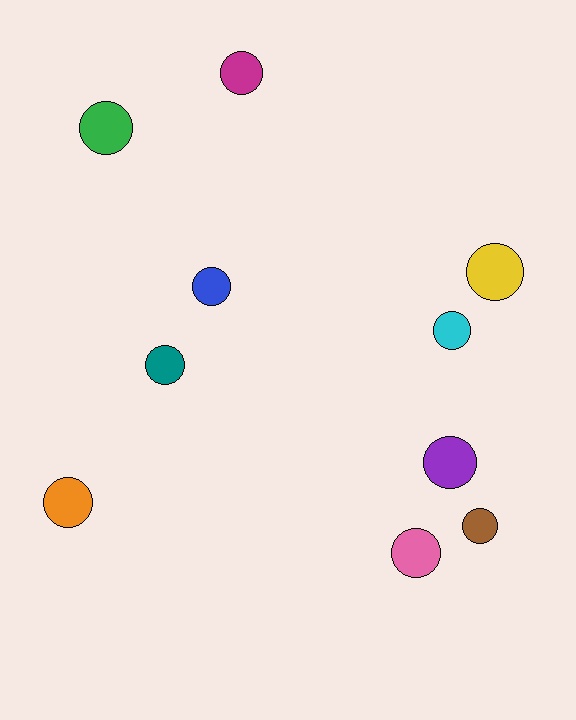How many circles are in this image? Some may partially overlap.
There are 10 circles.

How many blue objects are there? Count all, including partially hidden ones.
There is 1 blue object.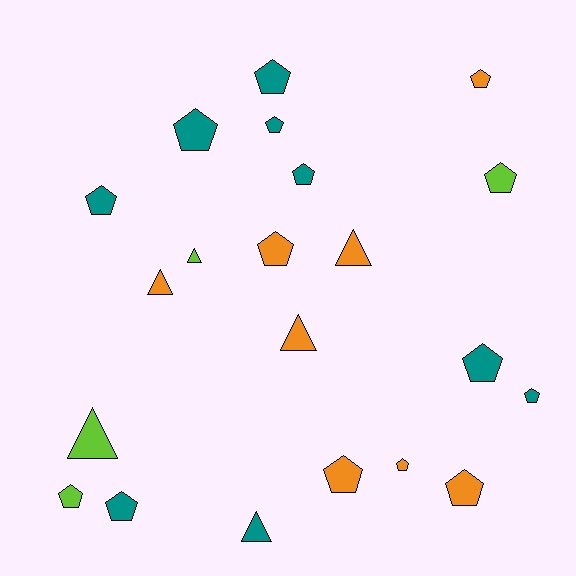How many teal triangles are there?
There is 1 teal triangle.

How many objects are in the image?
There are 21 objects.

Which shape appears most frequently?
Pentagon, with 15 objects.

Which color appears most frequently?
Teal, with 9 objects.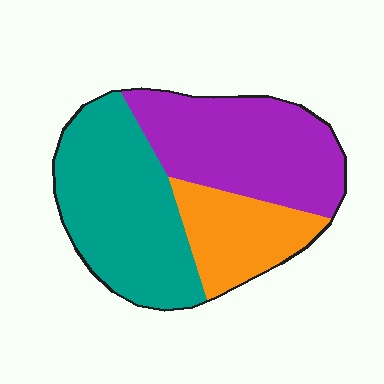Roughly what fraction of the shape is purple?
Purple covers 38% of the shape.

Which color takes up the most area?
Teal, at roughly 40%.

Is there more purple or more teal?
Teal.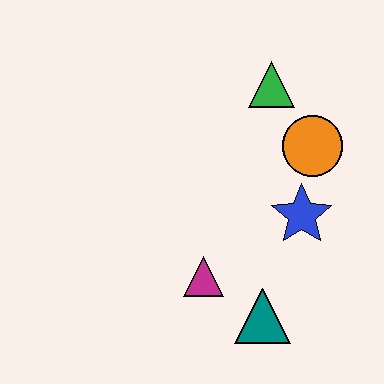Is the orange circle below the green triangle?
Yes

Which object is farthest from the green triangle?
The teal triangle is farthest from the green triangle.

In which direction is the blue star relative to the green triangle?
The blue star is below the green triangle.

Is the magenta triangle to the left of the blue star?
Yes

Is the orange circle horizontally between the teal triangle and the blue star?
No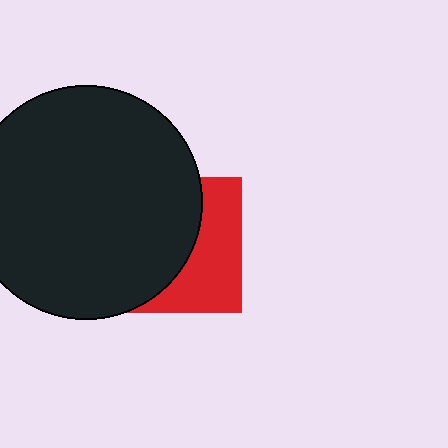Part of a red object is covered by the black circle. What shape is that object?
It is a square.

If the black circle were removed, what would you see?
You would see the complete red square.